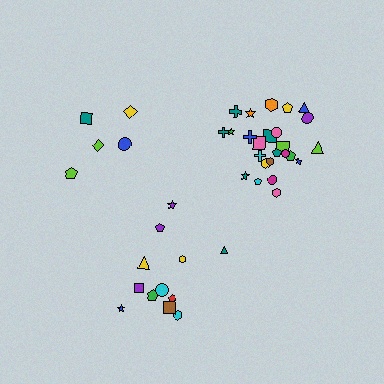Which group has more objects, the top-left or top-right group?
The top-right group.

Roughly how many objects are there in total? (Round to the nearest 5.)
Roughly 40 objects in total.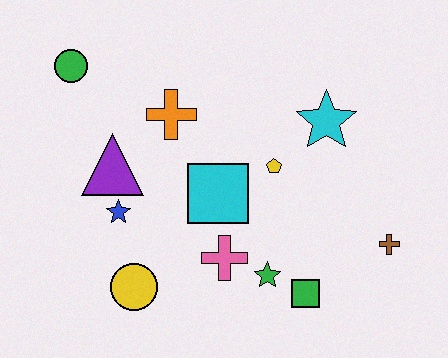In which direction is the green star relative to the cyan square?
The green star is below the cyan square.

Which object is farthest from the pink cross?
The green circle is farthest from the pink cross.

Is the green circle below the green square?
No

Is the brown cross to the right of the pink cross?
Yes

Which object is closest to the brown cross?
The green square is closest to the brown cross.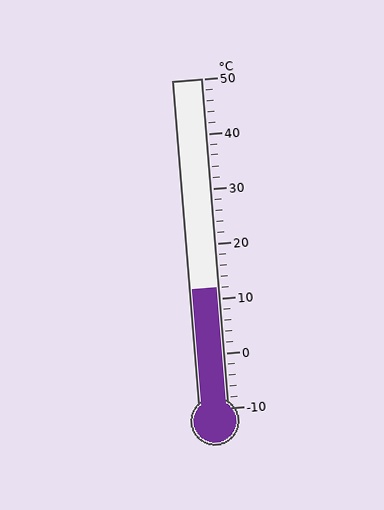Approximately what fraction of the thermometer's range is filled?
The thermometer is filled to approximately 35% of its range.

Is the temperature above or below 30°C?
The temperature is below 30°C.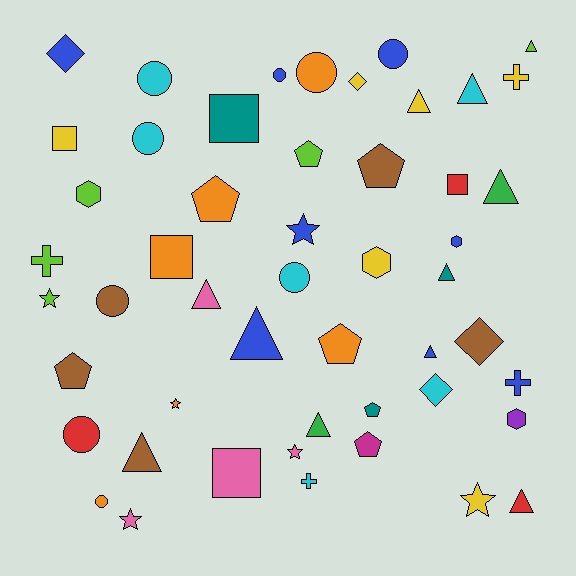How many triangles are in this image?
There are 11 triangles.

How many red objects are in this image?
There are 3 red objects.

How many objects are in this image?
There are 50 objects.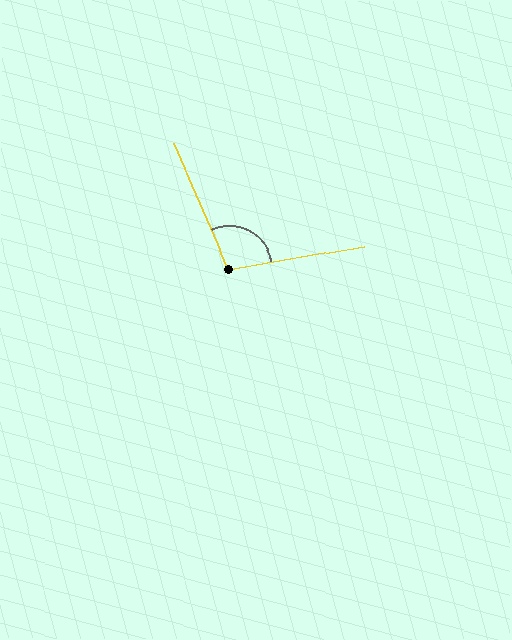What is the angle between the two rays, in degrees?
Approximately 103 degrees.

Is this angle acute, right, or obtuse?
It is obtuse.